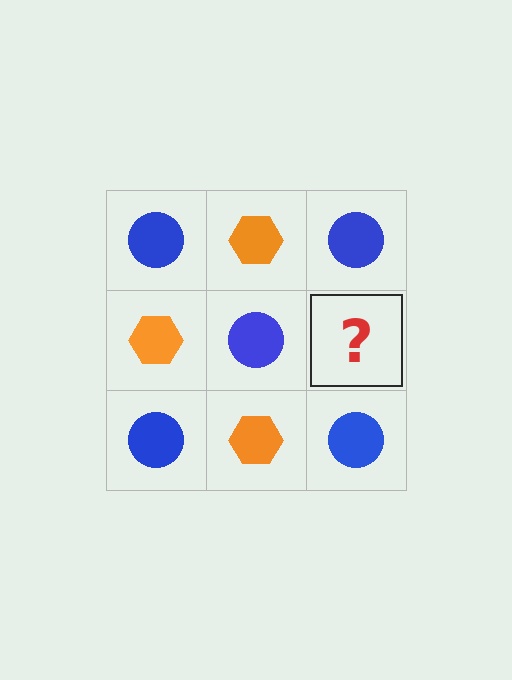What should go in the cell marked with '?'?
The missing cell should contain an orange hexagon.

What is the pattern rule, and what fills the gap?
The rule is that it alternates blue circle and orange hexagon in a checkerboard pattern. The gap should be filled with an orange hexagon.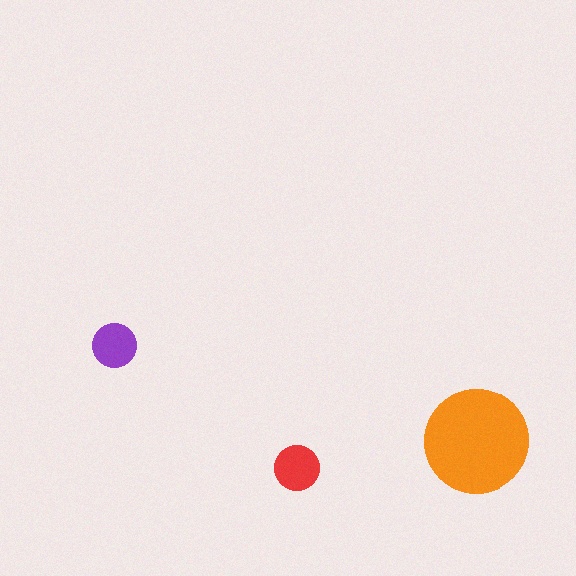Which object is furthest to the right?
The orange circle is rightmost.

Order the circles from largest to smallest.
the orange one, the red one, the purple one.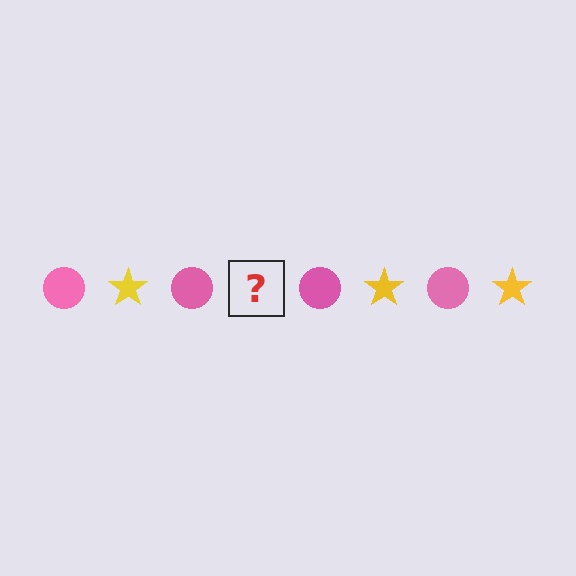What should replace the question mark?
The question mark should be replaced with a yellow star.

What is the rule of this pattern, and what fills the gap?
The rule is that the pattern alternates between pink circle and yellow star. The gap should be filled with a yellow star.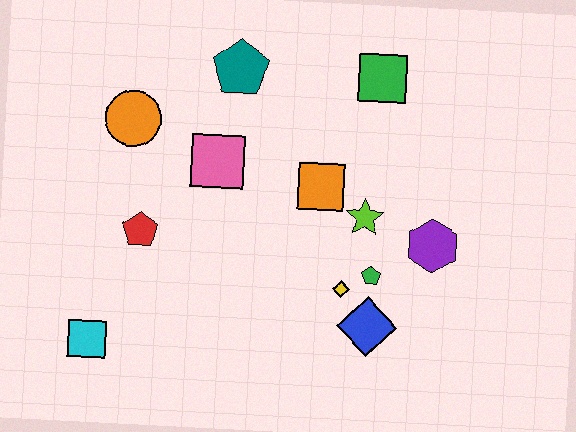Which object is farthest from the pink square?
The purple hexagon is farthest from the pink square.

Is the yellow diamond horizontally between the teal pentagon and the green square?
Yes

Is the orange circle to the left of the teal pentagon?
Yes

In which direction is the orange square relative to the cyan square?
The orange square is to the right of the cyan square.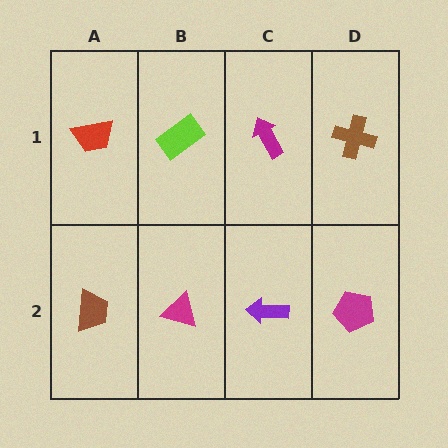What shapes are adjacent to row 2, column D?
A brown cross (row 1, column D), a purple arrow (row 2, column C).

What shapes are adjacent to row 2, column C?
A magenta arrow (row 1, column C), a magenta triangle (row 2, column B), a magenta pentagon (row 2, column D).